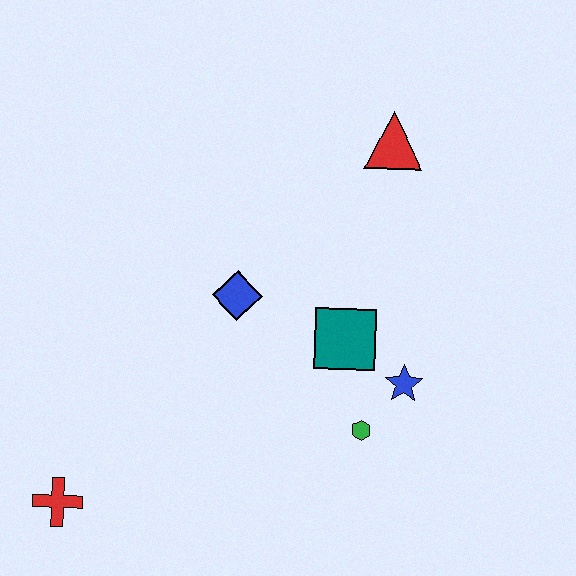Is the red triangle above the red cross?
Yes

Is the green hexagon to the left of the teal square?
No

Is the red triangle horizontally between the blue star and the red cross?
Yes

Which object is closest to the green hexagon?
The blue star is closest to the green hexagon.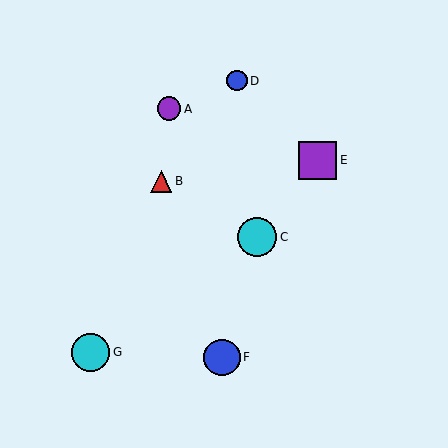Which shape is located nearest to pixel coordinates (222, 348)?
The blue circle (labeled F) at (222, 357) is nearest to that location.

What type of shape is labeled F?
Shape F is a blue circle.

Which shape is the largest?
The cyan circle (labeled C) is the largest.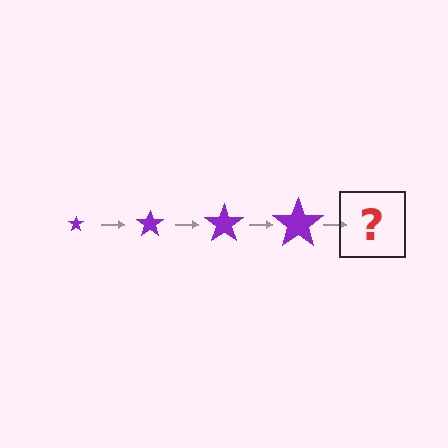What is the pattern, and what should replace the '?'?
The pattern is that the star gets progressively larger each step. The '?' should be a purple star, larger than the previous one.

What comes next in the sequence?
The next element should be a purple star, larger than the previous one.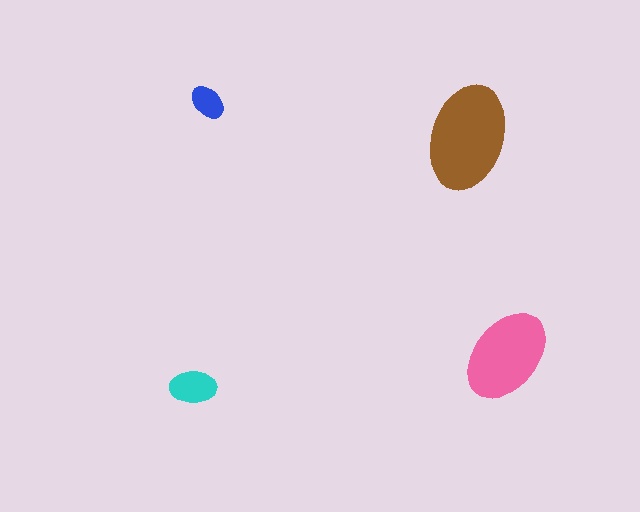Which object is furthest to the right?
The pink ellipse is rightmost.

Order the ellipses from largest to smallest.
the brown one, the pink one, the cyan one, the blue one.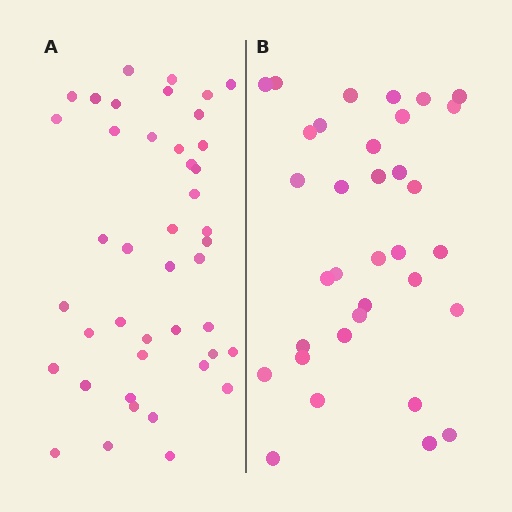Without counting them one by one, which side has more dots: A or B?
Region A (the left region) has more dots.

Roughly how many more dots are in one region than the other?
Region A has roughly 8 or so more dots than region B.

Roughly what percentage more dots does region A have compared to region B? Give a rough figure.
About 25% more.